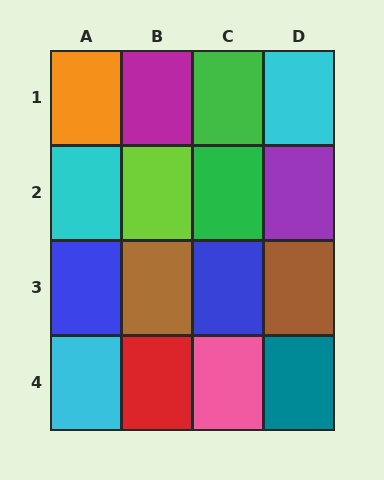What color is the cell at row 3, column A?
Blue.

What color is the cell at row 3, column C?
Blue.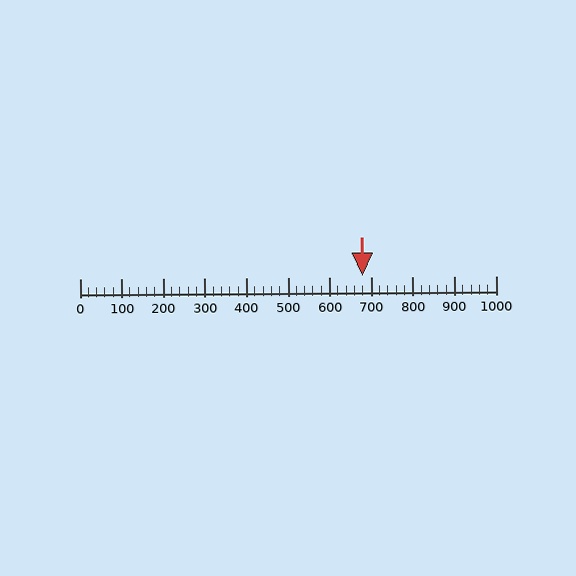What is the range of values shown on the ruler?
The ruler shows values from 0 to 1000.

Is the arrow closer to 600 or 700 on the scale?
The arrow is closer to 700.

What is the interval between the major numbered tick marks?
The major tick marks are spaced 100 units apart.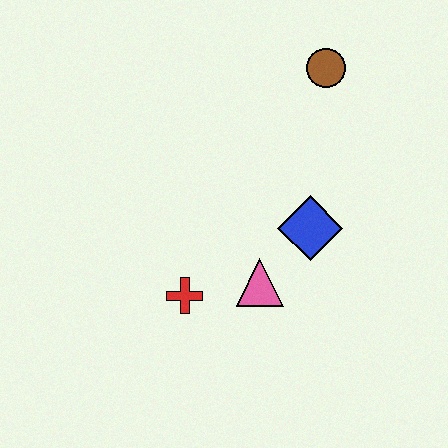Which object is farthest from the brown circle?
The red cross is farthest from the brown circle.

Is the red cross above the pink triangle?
No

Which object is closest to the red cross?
The pink triangle is closest to the red cross.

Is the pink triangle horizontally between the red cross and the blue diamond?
Yes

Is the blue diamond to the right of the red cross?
Yes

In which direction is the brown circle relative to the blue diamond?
The brown circle is above the blue diamond.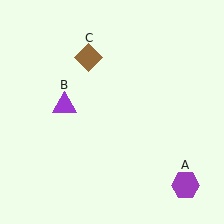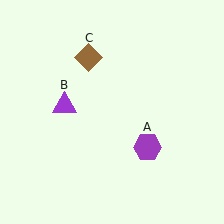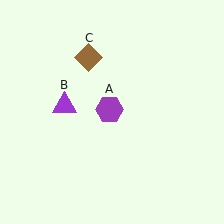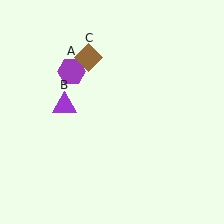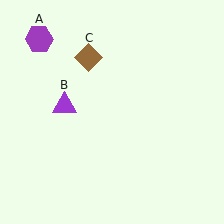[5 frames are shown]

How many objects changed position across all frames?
1 object changed position: purple hexagon (object A).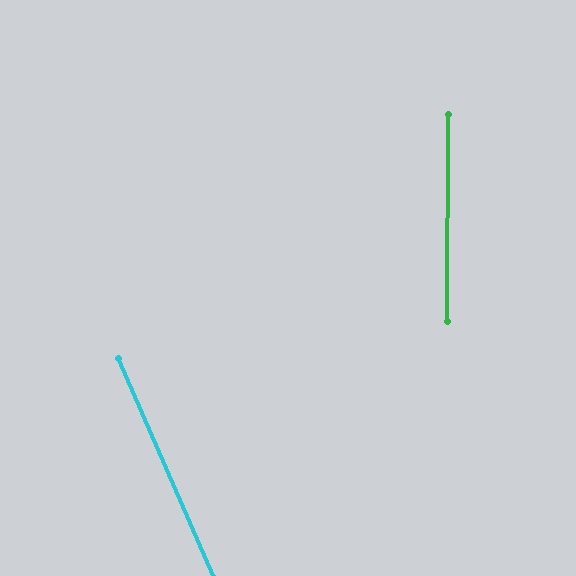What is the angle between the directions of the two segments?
Approximately 24 degrees.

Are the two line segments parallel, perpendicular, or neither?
Neither parallel nor perpendicular — they differ by about 24°.